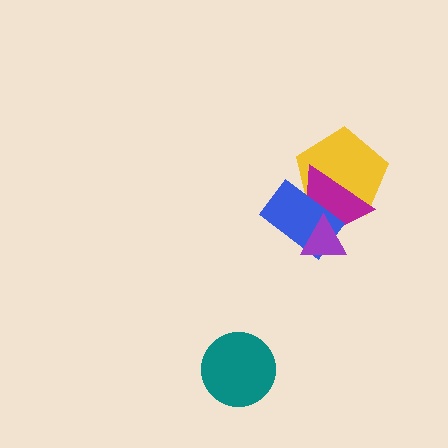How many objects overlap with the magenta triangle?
3 objects overlap with the magenta triangle.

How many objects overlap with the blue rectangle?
3 objects overlap with the blue rectangle.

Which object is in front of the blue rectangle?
The purple triangle is in front of the blue rectangle.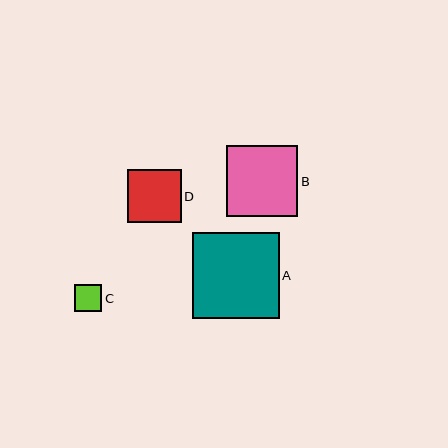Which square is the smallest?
Square C is the smallest with a size of approximately 27 pixels.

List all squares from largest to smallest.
From largest to smallest: A, B, D, C.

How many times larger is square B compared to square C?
Square B is approximately 2.6 times the size of square C.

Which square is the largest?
Square A is the largest with a size of approximately 87 pixels.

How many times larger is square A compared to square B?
Square A is approximately 1.2 times the size of square B.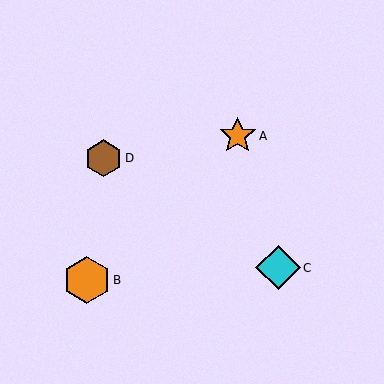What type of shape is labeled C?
Shape C is a cyan diamond.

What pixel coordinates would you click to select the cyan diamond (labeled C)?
Click at (278, 268) to select the cyan diamond C.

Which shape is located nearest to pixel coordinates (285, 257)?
The cyan diamond (labeled C) at (278, 268) is nearest to that location.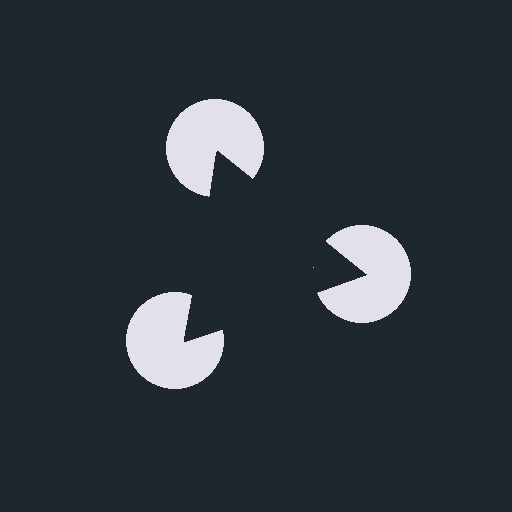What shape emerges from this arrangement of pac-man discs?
An illusory triangle — its edges are inferred from the aligned wedge cuts in the pac-man discs, not physically drawn.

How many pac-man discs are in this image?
There are 3 — one at each vertex of the illusory triangle.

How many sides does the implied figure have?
3 sides.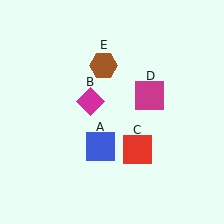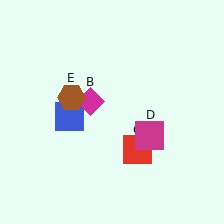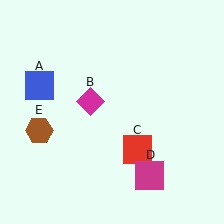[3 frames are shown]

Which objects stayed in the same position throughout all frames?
Magenta diamond (object B) and red square (object C) remained stationary.